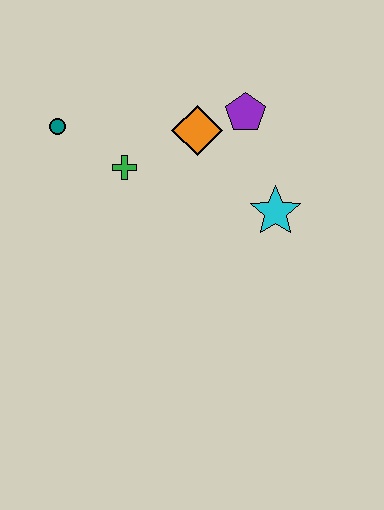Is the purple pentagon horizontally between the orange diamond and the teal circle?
No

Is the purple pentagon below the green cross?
No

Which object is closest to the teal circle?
The green cross is closest to the teal circle.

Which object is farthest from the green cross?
The cyan star is farthest from the green cross.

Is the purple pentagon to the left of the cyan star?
Yes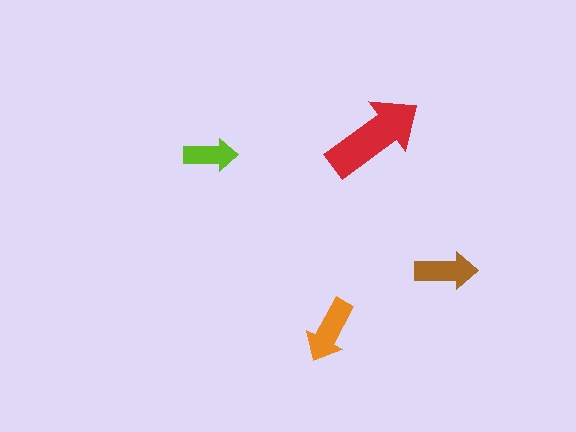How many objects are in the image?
There are 4 objects in the image.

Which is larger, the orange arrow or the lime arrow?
The orange one.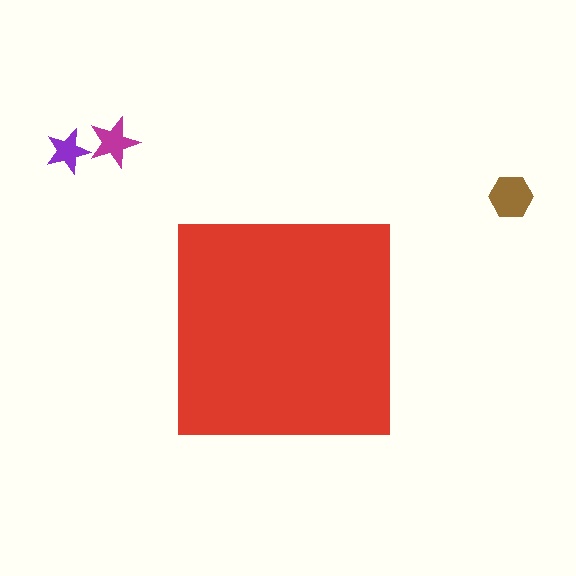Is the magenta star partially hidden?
No, the magenta star is fully visible.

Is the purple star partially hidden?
No, the purple star is fully visible.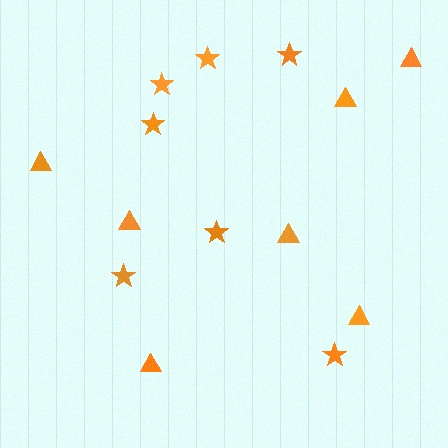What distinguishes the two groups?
There are 2 groups: one group of stars (7) and one group of triangles (7).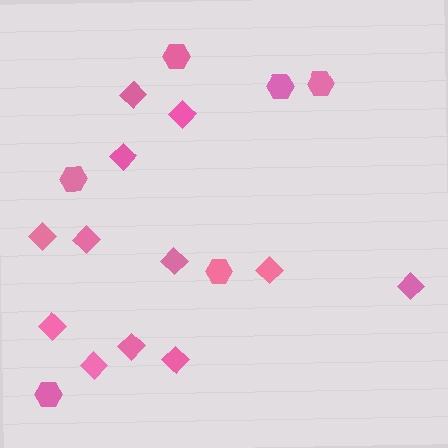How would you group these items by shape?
There are 2 groups: one group of diamonds (12) and one group of hexagons (6).